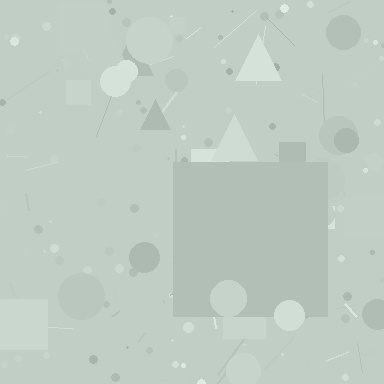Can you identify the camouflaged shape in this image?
The camouflaged shape is a square.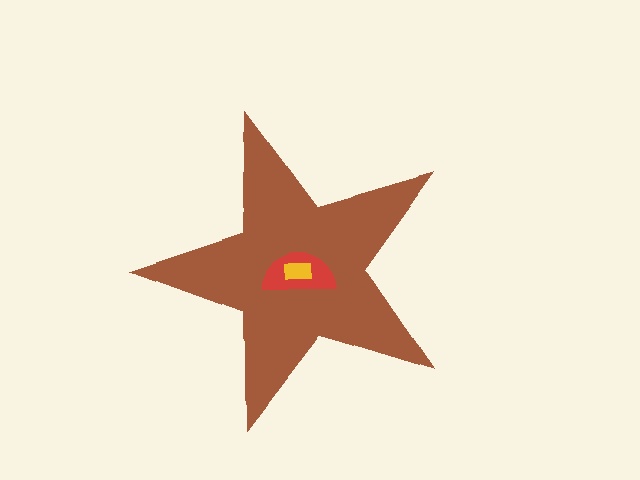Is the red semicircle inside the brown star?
Yes.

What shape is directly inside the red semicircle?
The yellow rectangle.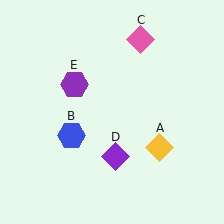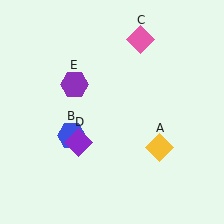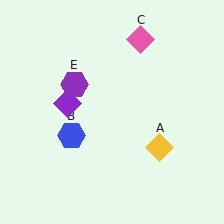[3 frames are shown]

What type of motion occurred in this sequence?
The purple diamond (object D) rotated clockwise around the center of the scene.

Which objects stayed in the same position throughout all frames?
Yellow diamond (object A) and blue hexagon (object B) and pink diamond (object C) and purple hexagon (object E) remained stationary.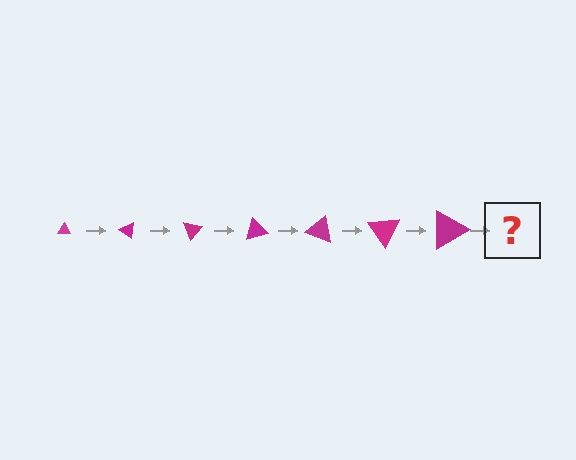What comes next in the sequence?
The next element should be a triangle, larger than the previous one and rotated 245 degrees from the start.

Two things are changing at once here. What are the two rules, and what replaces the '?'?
The two rules are that the triangle grows larger each step and it rotates 35 degrees each step. The '?' should be a triangle, larger than the previous one and rotated 245 degrees from the start.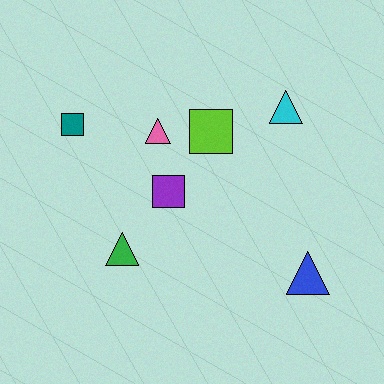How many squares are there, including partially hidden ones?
There are 3 squares.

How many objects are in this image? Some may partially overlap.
There are 7 objects.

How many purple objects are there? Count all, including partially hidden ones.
There is 1 purple object.